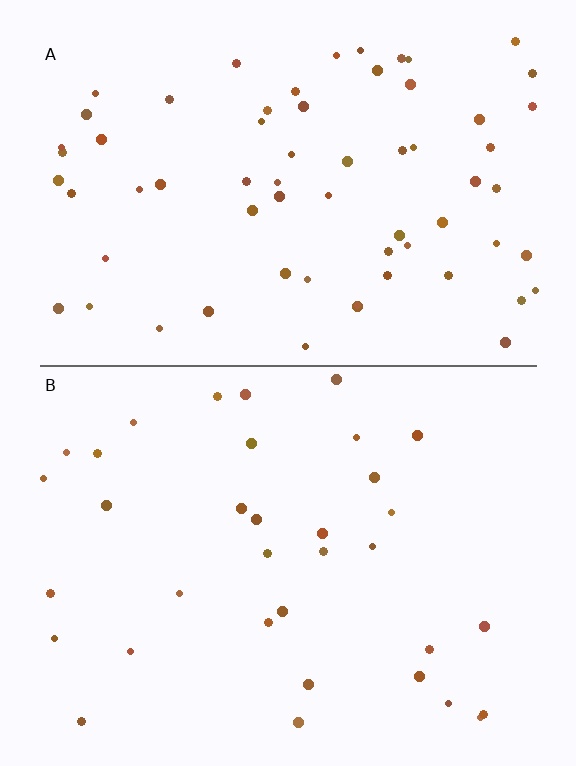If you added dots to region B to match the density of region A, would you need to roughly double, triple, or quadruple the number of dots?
Approximately double.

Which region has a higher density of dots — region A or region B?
A (the top).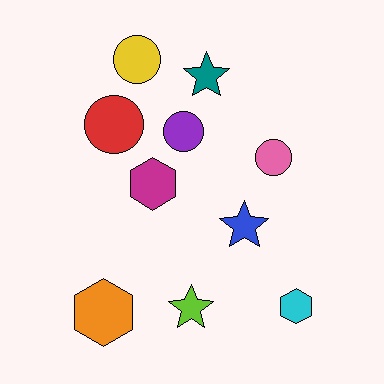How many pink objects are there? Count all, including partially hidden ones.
There is 1 pink object.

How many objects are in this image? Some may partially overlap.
There are 10 objects.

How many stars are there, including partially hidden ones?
There are 3 stars.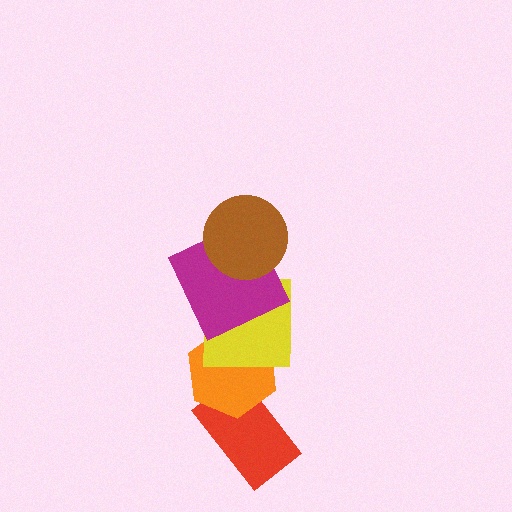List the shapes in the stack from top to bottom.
From top to bottom: the brown circle, the magenta square, the yellow square, the orange hexagon, the red rectangle.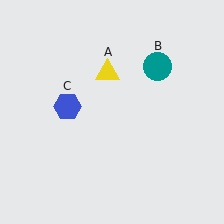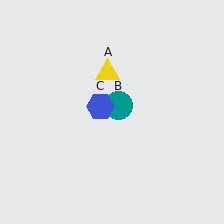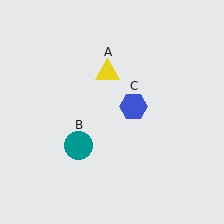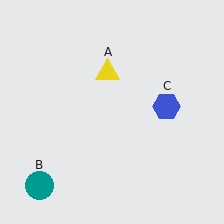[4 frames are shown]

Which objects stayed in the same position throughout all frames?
Yellow triangle (object A) remained stationary.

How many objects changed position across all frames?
2 objects changed position: teal circle (object B), blue hexagon (object C).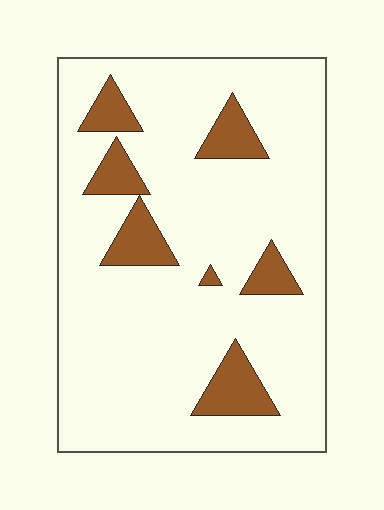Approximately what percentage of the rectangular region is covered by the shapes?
Approximately 15%.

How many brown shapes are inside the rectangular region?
7.